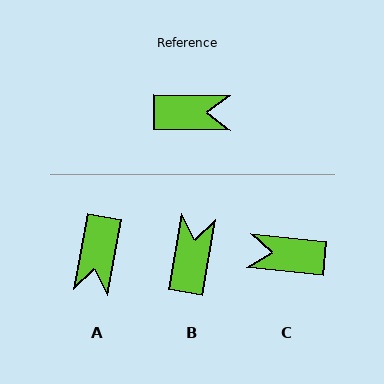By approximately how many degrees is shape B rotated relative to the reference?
Approximately 81 degrees counter-clockwise.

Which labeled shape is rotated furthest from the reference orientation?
C, about 175 degrees away.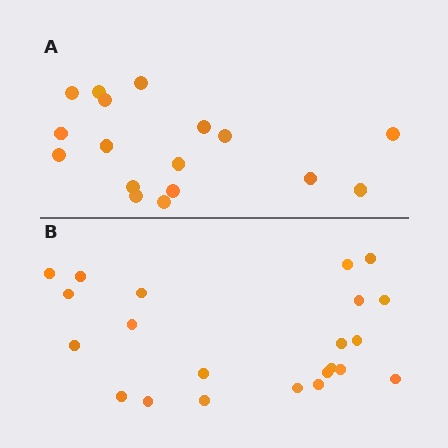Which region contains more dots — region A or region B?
Region B (the bottom region) has more dots.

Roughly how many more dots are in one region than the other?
Region B has about 5 more dots than region A.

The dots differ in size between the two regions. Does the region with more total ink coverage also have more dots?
No. Region A has more total ink coverage because its dots are larger, but region B actually contains more individual dots. Total area can be misleading — the number of items is what matters here.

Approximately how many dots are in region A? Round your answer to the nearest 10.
About 20 dots. (The exact count is 17, which rounds to 20.)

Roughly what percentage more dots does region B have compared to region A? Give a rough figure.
About 30% more.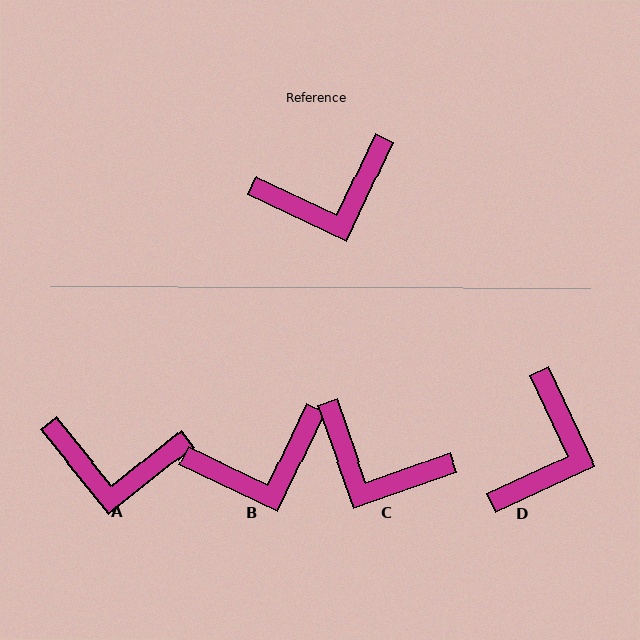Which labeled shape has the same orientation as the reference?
B.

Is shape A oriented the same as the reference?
No, it is off by about 26 degrees.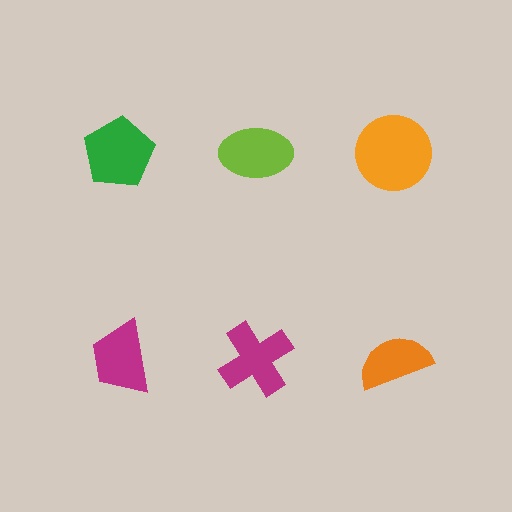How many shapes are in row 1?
3 shapes.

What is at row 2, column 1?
A magenta trapezoid.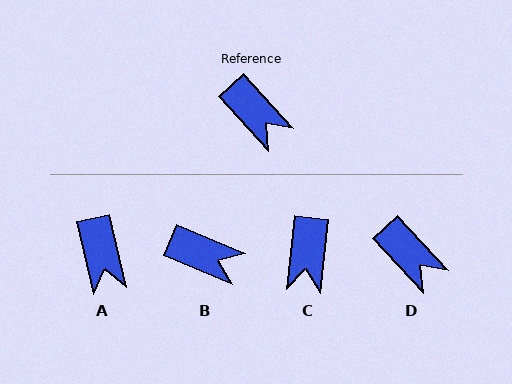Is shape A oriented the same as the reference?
No, it is off by about 30 degrees.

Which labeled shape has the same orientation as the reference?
D.